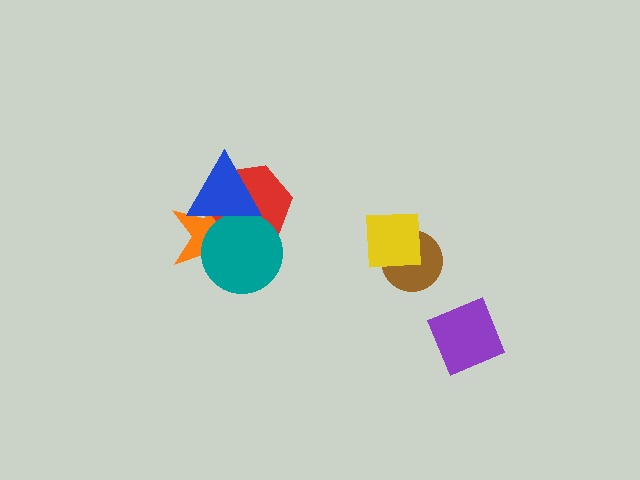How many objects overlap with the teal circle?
3 objects overlap with the teal circle.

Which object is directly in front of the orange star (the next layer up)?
The red hexagon is directly in front of the orange star.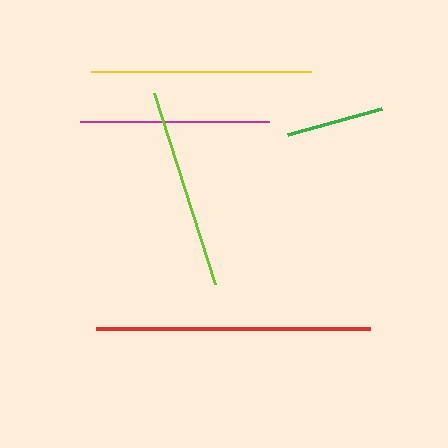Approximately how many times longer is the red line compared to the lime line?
The red line is approximately 1.4 times the length of the lime line.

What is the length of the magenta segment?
The magenta segment is approximately 189 pixels long.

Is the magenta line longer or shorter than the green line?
The magenta line is longer than the green line.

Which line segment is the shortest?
The green line is the shortest at approximately 98 pixels.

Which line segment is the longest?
The red line is the longest at approximately 275 pixels.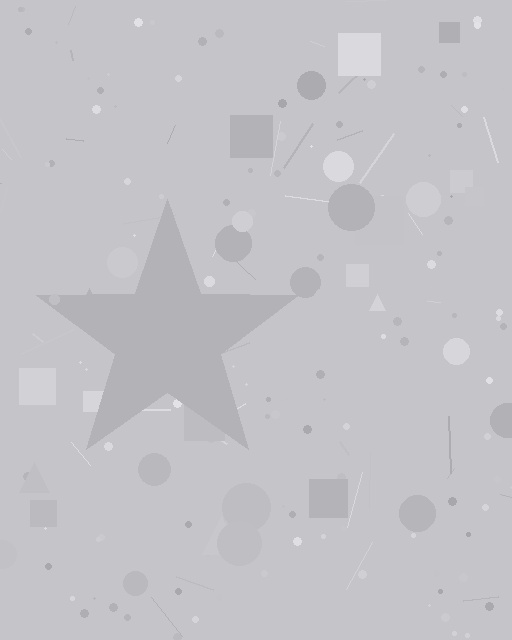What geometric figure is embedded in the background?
A star is embedded in the background.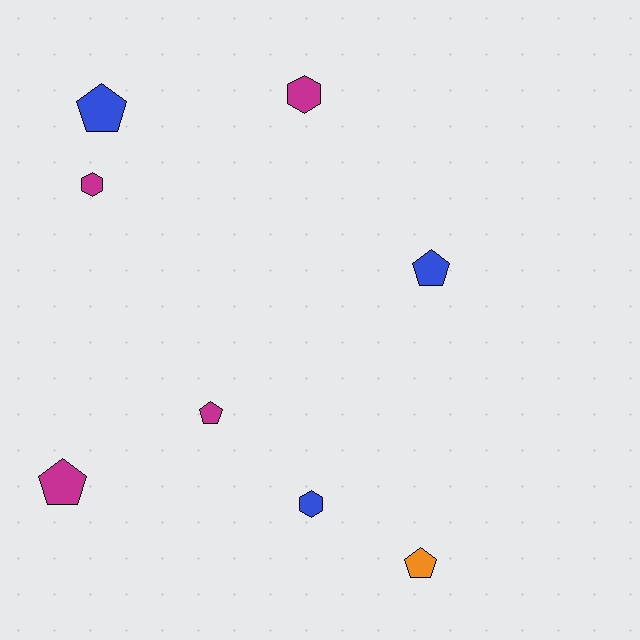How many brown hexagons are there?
There are no brown hexagons.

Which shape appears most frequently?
Pentagon, with 5 objects.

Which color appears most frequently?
Magenta, with 4 objects.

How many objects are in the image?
There are 8 objects.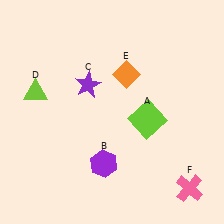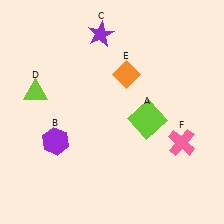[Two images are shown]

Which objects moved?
The objects that moved are: the purple hexagon (B), the purple star (C), the pink cross (F).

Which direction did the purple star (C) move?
The purple star (C) moved up.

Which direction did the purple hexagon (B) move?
The purple hexagon (B) moved left.